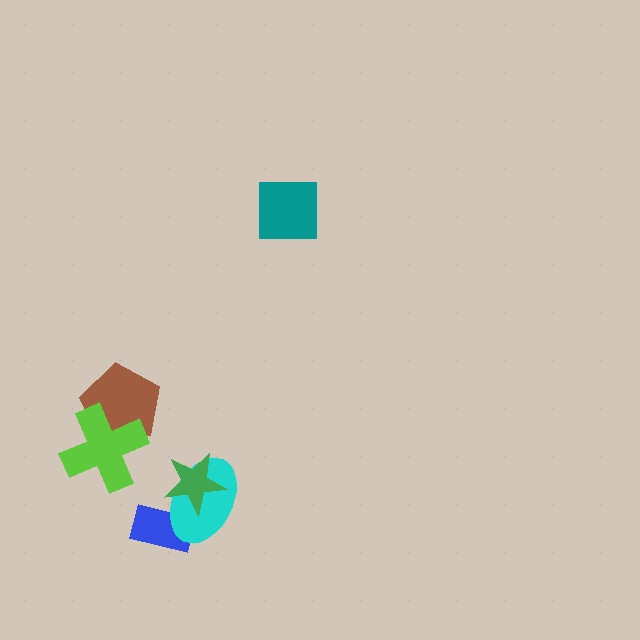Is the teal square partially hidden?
No, no other shape covers it.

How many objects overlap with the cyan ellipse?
2 objects overlap with the cyan ellipse.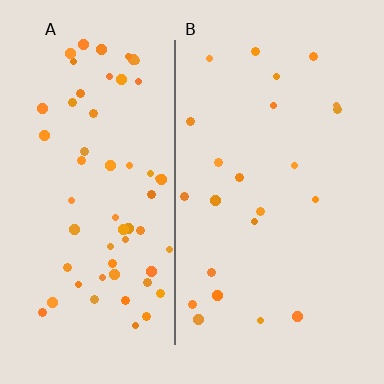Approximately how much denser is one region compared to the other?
Approximately 2.6× — region A over region B.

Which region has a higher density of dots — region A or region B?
A (the left).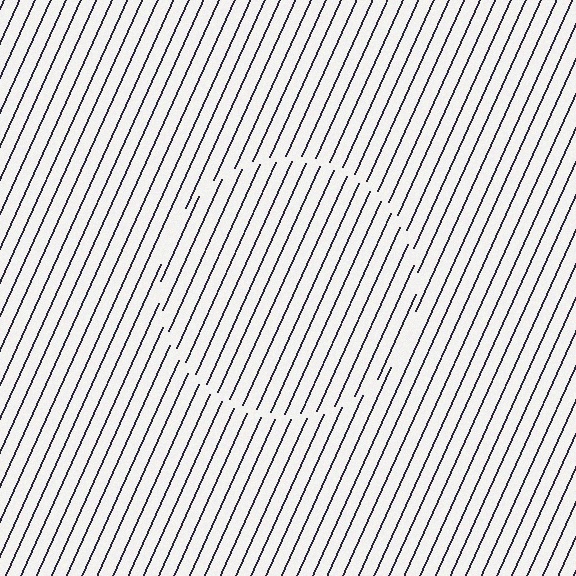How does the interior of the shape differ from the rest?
The interior of the shape contains the same grating, shifted by half a period — the contour is defined by the phase discontinuity where line-ends from the inner and outer gratings abut.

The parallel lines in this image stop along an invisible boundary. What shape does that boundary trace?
An illusory circle. The interior of the shape contains the same grating, shifted by half a period — the contour is defined by the phase discontinuity where line-ends from the inner and outer gratings abut.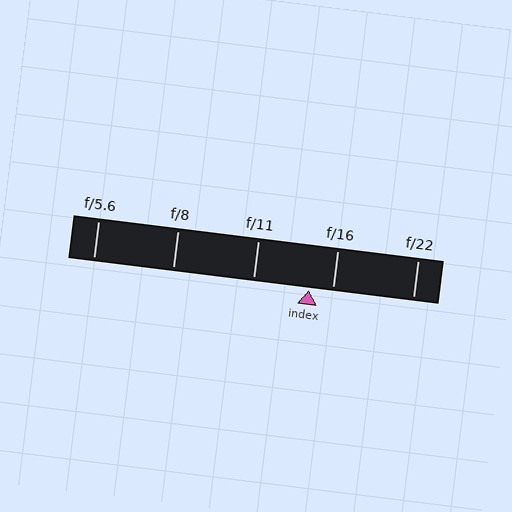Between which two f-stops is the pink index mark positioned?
The index mark is between f/11 and f/16.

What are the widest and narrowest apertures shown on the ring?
The widest aperture shown is f/5.6 and the narrowest is f/22.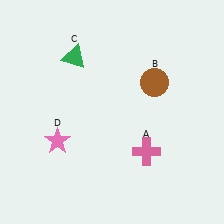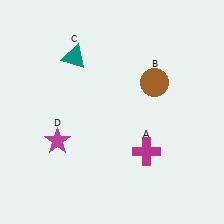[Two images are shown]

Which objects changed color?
A changed from pink to magenta. C changed from green to teal. D changed from pink to magenta.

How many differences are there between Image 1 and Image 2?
There are 3 differences between the two images.